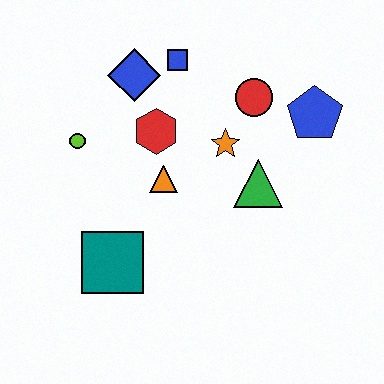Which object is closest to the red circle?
The orange star is closest to the red circle.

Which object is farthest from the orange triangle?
The blue pentagon is farthest from the orange triangle.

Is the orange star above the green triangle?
Yes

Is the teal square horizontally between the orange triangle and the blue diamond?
No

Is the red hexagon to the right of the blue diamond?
Yes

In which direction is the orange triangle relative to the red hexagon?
The orange triangle is below the red hexagon.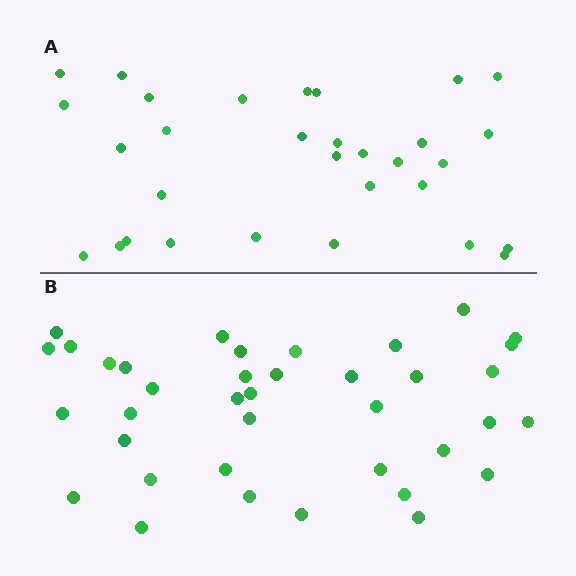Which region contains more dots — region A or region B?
Region B (the bottom region) has more dots.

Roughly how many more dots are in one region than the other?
Region B has roughly 8 or so more dots than region A.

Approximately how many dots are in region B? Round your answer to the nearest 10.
About 40 dots. (The exact count is 38, which rounds to 40.)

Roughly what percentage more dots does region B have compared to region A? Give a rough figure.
About 25% more.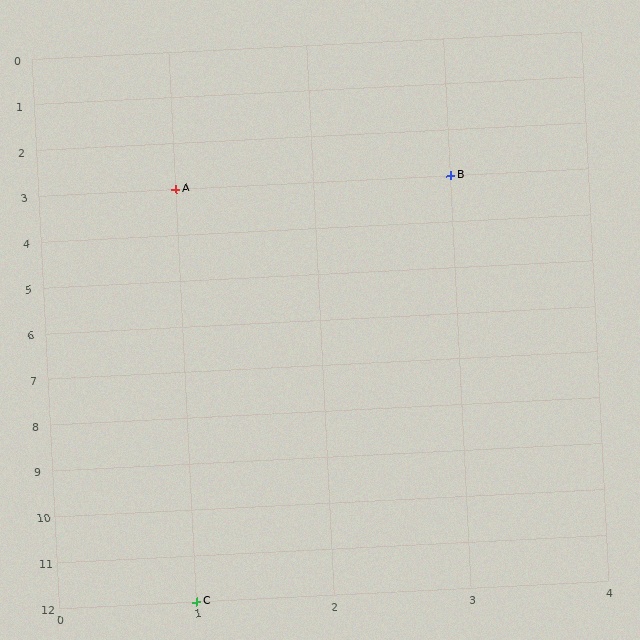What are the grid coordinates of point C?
Point C is at grid coordinates (1, 12).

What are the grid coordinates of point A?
Point A is at grid coordinates (1, 3).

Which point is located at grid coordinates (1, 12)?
Point C is at (1, 12).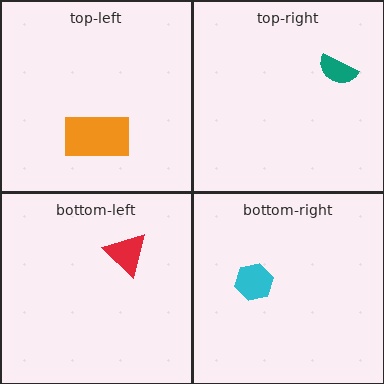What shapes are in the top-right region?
The teal semicircle.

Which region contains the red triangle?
The bottom-left region.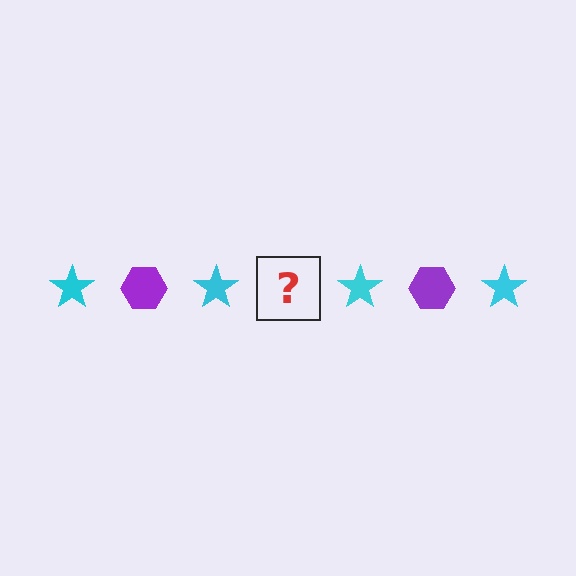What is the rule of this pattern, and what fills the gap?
The rule is that the pattern alternates between cyan star and purple hexagon. The gap should be filled with a purple hexagon.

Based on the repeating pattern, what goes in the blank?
The blank should be a purple hexagon.